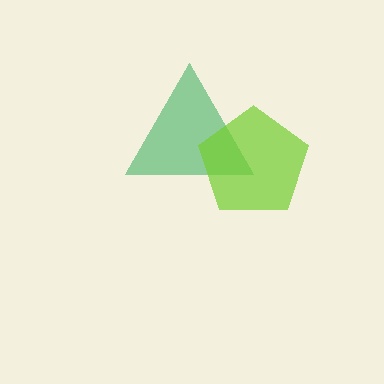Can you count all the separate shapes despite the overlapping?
Yes, there are 2 separate shapes.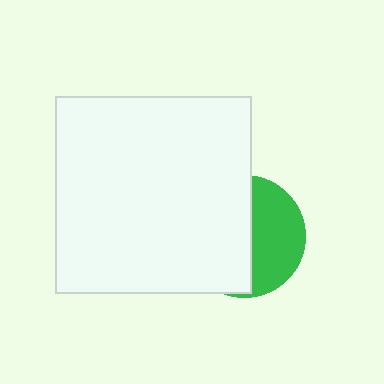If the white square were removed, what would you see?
You would see the complete green circle.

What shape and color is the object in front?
The object in front is a white square.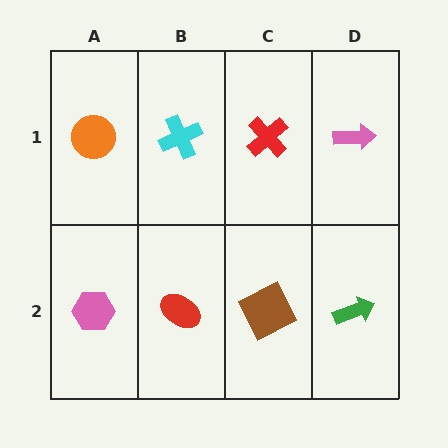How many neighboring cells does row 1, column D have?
2.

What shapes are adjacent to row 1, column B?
A red ellipse (row 2, column B), an orange circle (row 1, column A), a red cross (row 1, column C).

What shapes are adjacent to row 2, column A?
An orange circle (row 1, column A), a red ellipse (row 2, column B).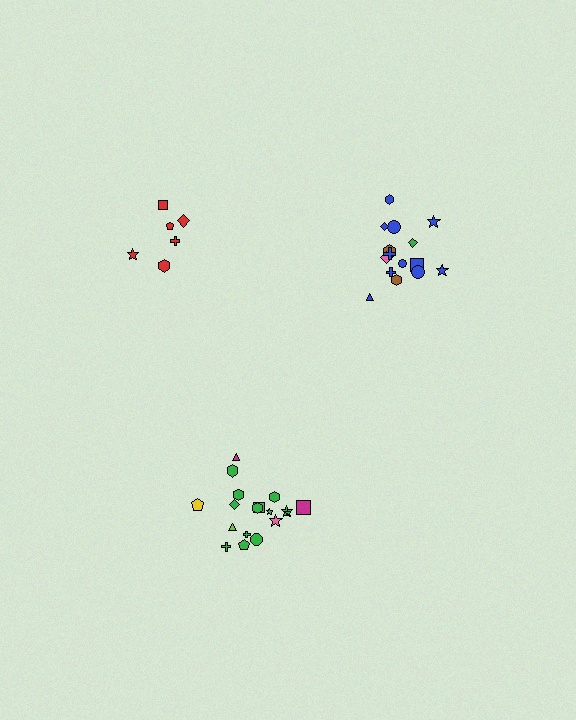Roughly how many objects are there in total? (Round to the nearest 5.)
Roughly 40 objects in total.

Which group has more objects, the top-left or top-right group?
The top-right group.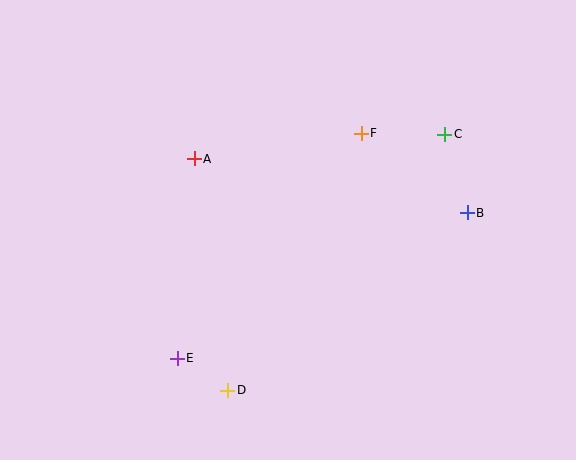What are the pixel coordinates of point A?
Point A is at (194, 159).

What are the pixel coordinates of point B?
Point B is at (467, 213).